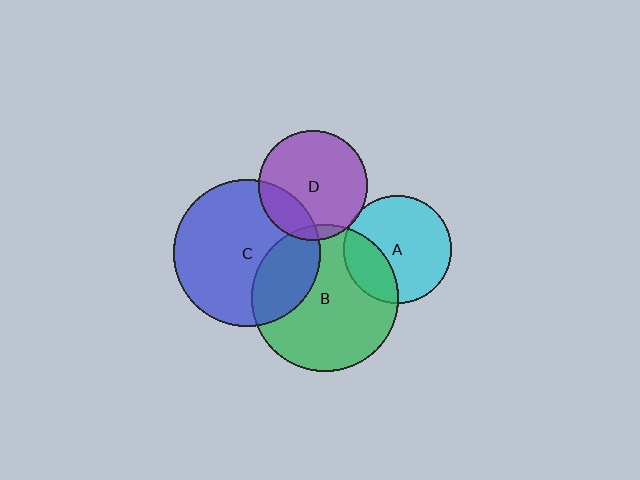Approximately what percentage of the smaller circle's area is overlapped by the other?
Approximately 25%.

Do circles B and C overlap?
Yes.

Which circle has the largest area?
Circle C (blue).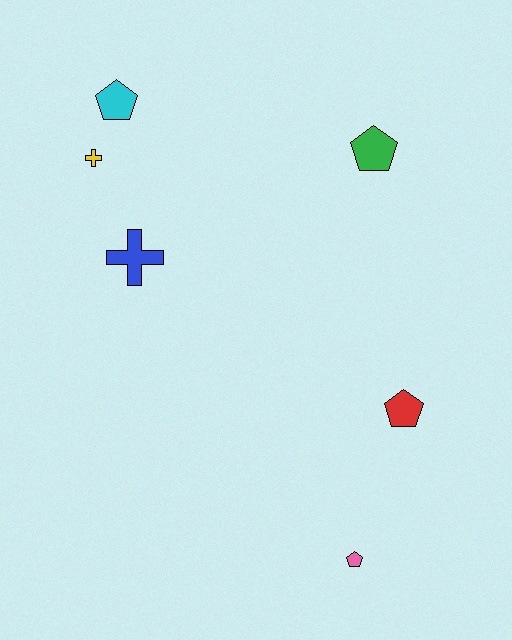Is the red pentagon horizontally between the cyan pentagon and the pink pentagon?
No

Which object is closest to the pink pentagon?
The red pentagon is closest to the pink pentagon.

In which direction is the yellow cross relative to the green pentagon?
The yellow cross is to the left of the green pentagon.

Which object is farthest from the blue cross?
The pink pentagon is farthest from the blue cross.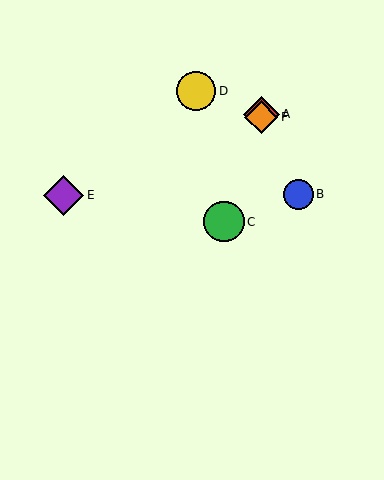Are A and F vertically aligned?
Yes, both are at x≈261.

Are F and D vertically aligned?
No, F is at x≈261 and D is at x≈196.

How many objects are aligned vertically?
2 objects (A, F) are aligned vertically.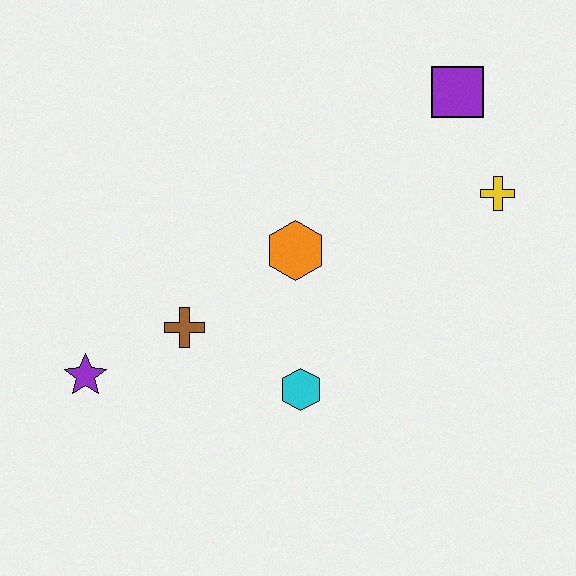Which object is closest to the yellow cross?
The purple square is closest to the yellow cross.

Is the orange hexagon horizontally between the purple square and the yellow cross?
No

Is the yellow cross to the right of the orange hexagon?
Yes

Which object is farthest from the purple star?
The purple square is farthest from the purple star.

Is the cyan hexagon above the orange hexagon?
No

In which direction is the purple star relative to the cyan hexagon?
The purple star is to the left of the cyan hexagon.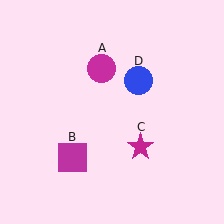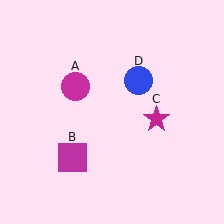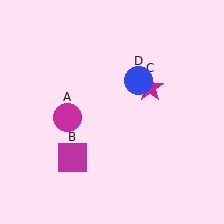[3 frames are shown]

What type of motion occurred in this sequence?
The magenta circle (object A), magenta star (object C) rotated counterclockwise around the center of the scene.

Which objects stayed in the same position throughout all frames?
Magenta square (object B) and blue circle (object D) remained stationary.